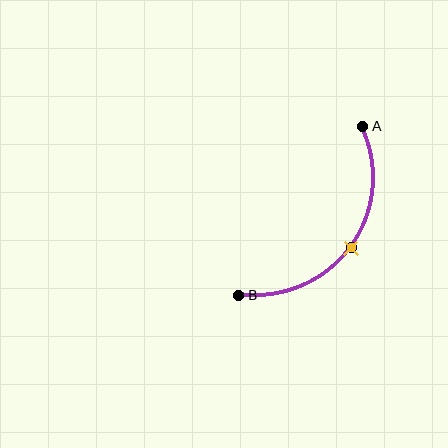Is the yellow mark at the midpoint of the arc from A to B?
Yes. The yellow mark lies on the arc at equal arc-length from both A and B — it is the arc midpoint.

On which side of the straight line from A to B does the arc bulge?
The arc bulges below and to the right of the straight line connecting A and B.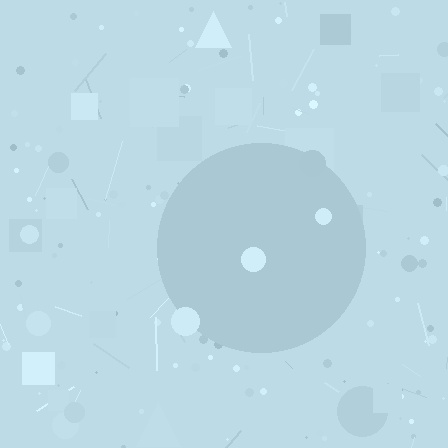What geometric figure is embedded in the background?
A circle is embedded in the background.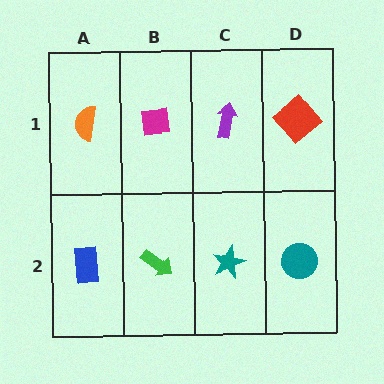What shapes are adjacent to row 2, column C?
A purple arrow (row 1, column C), a green arrow (row 2, column B), a teal circle (row 2, column D).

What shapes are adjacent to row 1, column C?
A teal star (row 2, column C), a magenta square (row 1, column B), a red diamond (row 1, column D).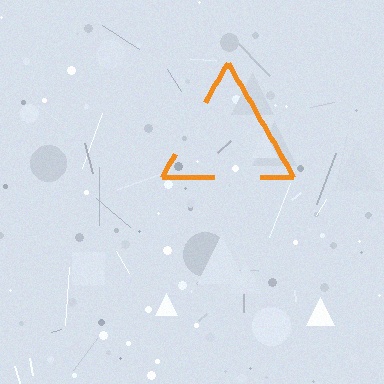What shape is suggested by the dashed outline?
The dashed outline suggests a triangle.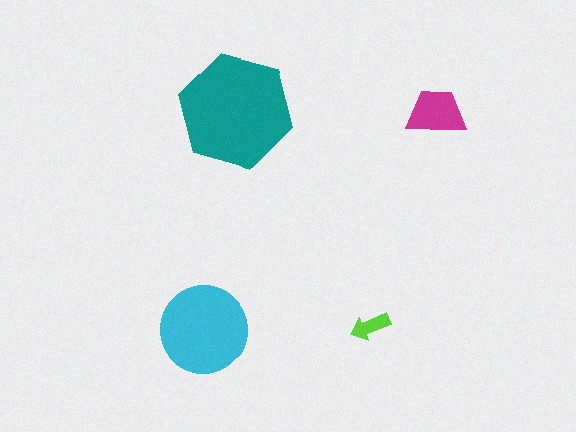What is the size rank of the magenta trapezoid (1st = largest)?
3rd.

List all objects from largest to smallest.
The teal hexagon, the cyan circle, the magenta trapezoid, the lime arrow.